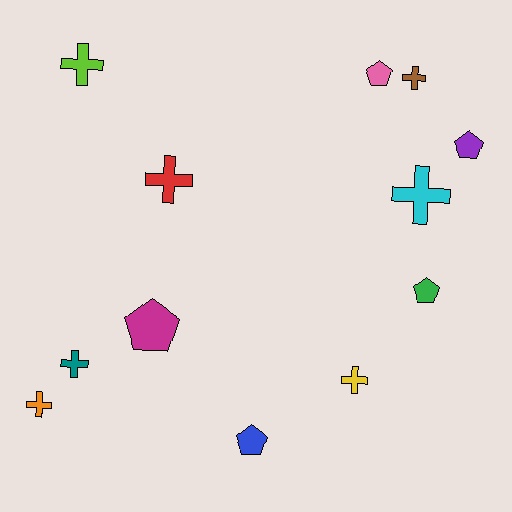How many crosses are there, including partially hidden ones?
There are 7 crosses.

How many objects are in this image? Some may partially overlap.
There are 12 objects.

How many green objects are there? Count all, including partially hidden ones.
There is 1 green object.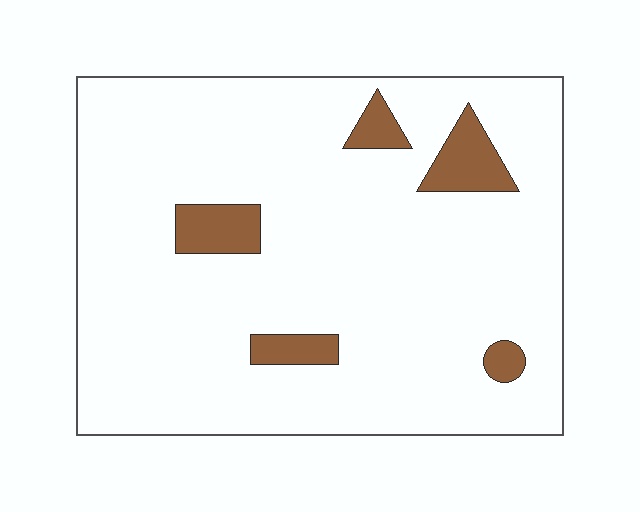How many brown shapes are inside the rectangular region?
5.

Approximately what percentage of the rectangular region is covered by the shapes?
Approximately 10%.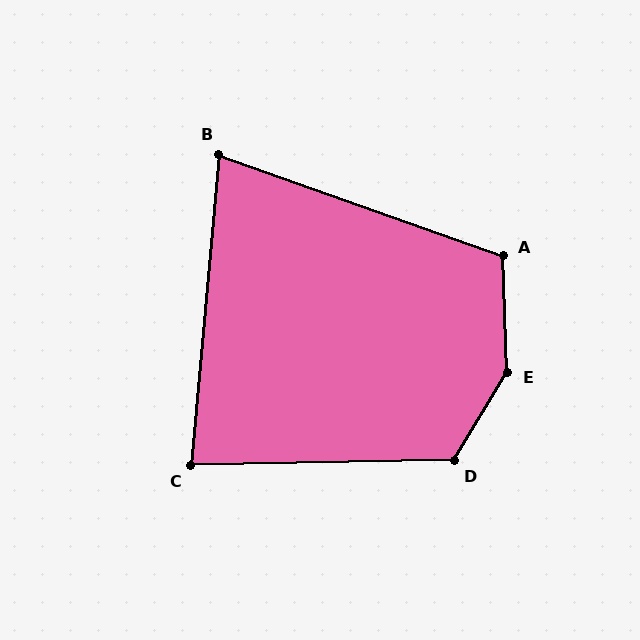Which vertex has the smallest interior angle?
B, at approximately 75 degrees.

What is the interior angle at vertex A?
Approximately 111 degrees (obtuse).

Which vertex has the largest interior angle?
E, at approximately 147 degrees.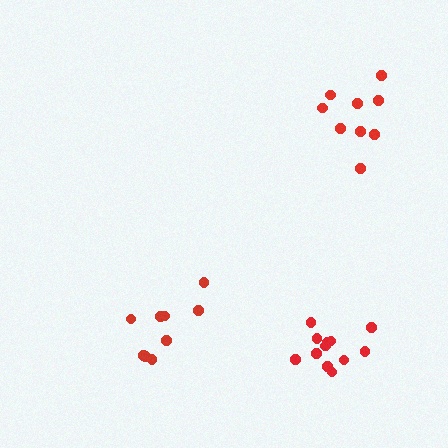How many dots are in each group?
Group 1: 9 dots, Group 2: 9 dots, Group 3: 12 dots (30 total).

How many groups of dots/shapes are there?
There are 3 groups.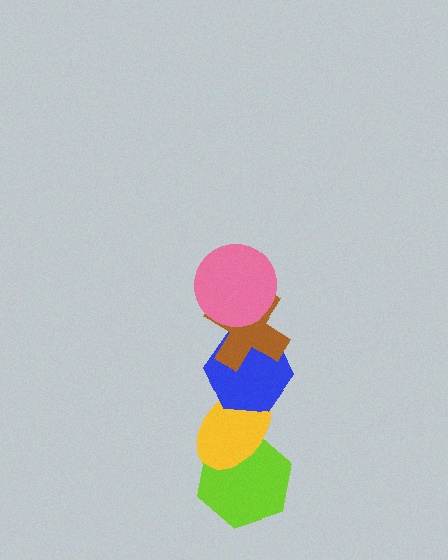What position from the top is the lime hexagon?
The lime hexagon is 5th from the top.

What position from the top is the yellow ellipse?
The yellow ellipse is 4th from the top.